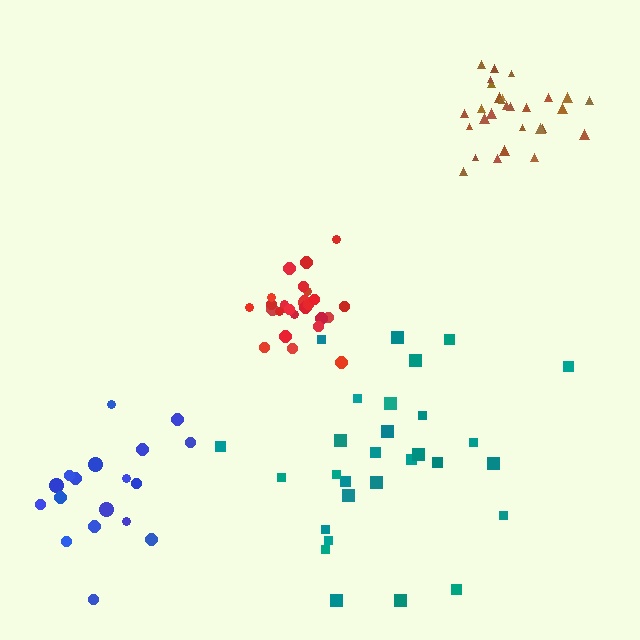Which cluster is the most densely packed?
Red.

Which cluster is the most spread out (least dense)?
Teal.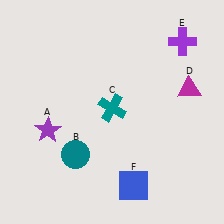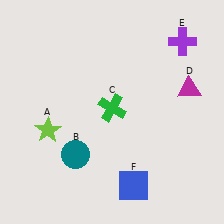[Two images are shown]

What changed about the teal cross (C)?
In Image 1, C is teal. In Image 2, it changed to green.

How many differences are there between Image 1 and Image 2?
There are 2 differences between the two images.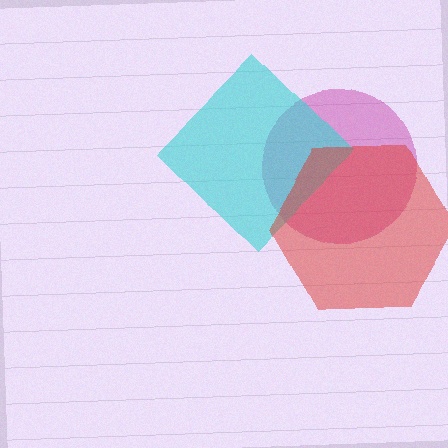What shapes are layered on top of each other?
The layered shapes are: a magenta circle, a cyan diamond, a red hexagon.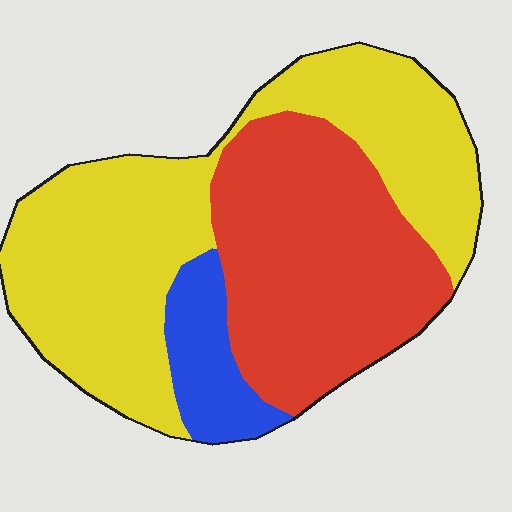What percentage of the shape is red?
Red takes up between a quarter and a half of the shape.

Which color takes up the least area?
Blue, at roughly 10%.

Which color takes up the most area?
Yellow, at roughly 50%.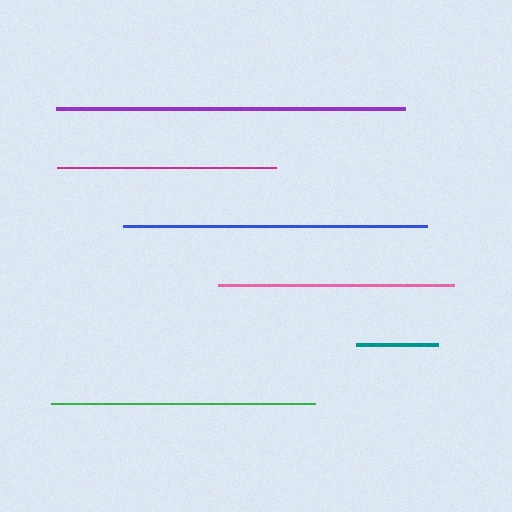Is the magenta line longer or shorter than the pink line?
The pink line is longer than the magenta line.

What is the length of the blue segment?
The blue segment is approximately 304 pixels long.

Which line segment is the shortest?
The teal line is the shortest at approximately 81 pixels.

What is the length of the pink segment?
The pink segment is approximately 235 pixels long.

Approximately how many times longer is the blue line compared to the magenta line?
The blue line is approximately 1.4 times the length of the magenta line.